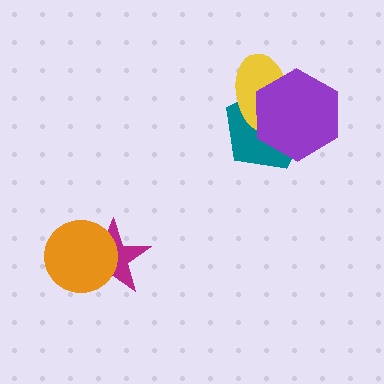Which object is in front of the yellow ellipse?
The purple hexagon is in front of the yellow ellipse.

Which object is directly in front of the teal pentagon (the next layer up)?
The yellow ellipse is directly in front of the teal pentagon.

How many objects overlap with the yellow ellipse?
2 objects overlap with the yellow ellipse.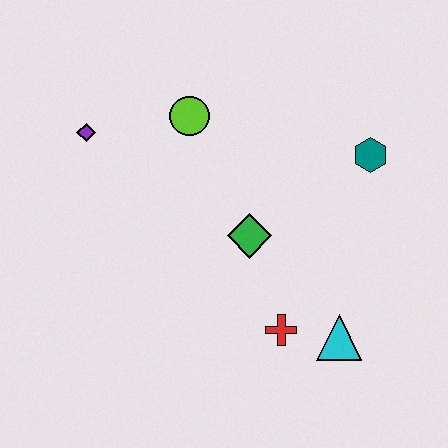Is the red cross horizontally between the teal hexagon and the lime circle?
Yes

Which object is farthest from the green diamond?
The purple diamond is farthest from the green diamond.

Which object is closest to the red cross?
The cyan triangle is closest to the red cross.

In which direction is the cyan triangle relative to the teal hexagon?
The cyan triangle is below the teal hexagon.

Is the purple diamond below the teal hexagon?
No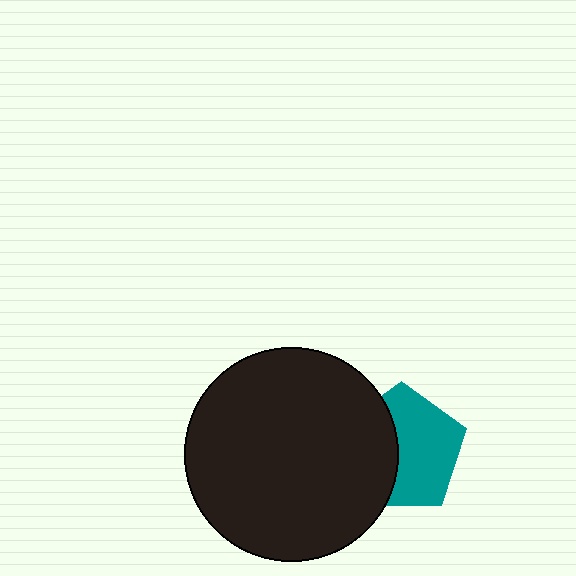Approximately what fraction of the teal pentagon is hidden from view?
Roughly 42% of the teal pentagon is hidden behind the black circle.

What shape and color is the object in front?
The object in front is a black circle.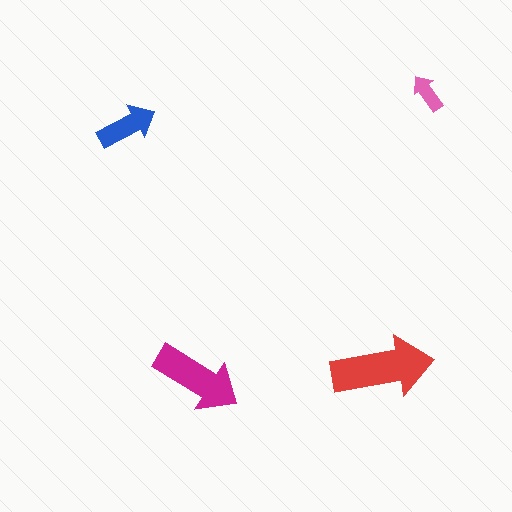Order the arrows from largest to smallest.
the red one, the magenta one, the blue one, the pink one.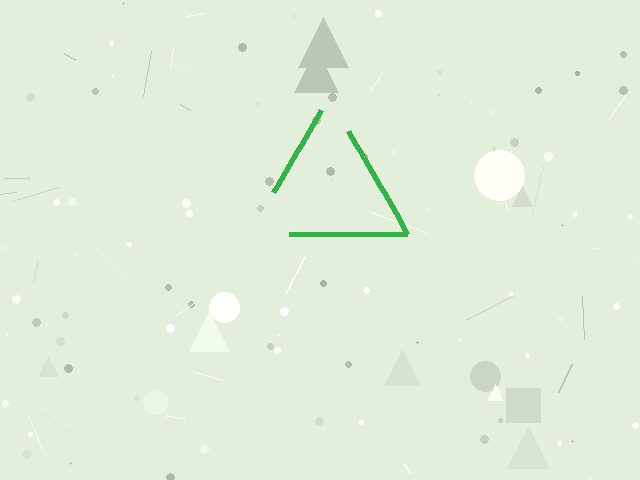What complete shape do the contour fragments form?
The contour fragments form a triangle.